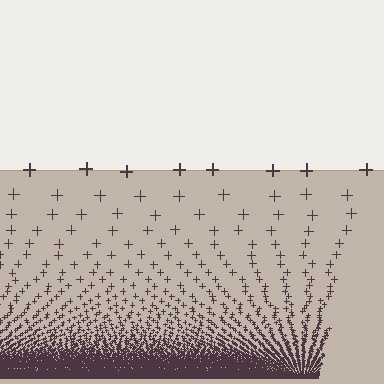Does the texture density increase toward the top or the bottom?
Density increases toward the bottom.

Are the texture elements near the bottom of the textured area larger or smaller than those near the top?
Smaller. The gradient is inverted — elements near the bottom are smaller and denser.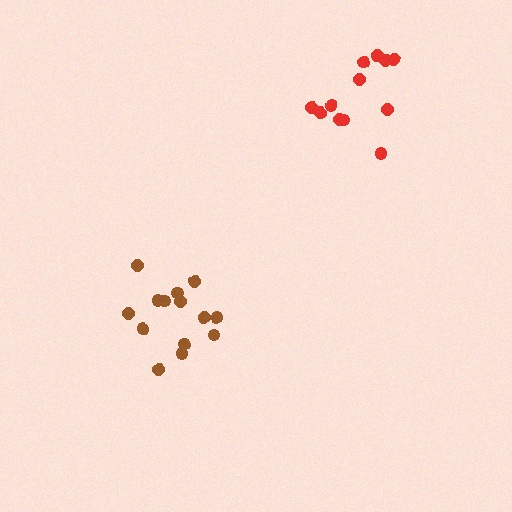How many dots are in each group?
Group 1: 14 dots, Group 2: 12 dots (26 total).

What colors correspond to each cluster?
The clusters are colored: brown, red.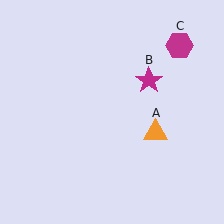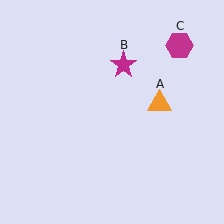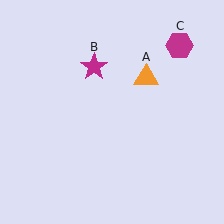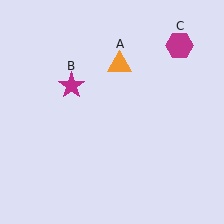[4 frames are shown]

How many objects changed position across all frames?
2 objects changed position: orange triangle (object A), magenta star (object B).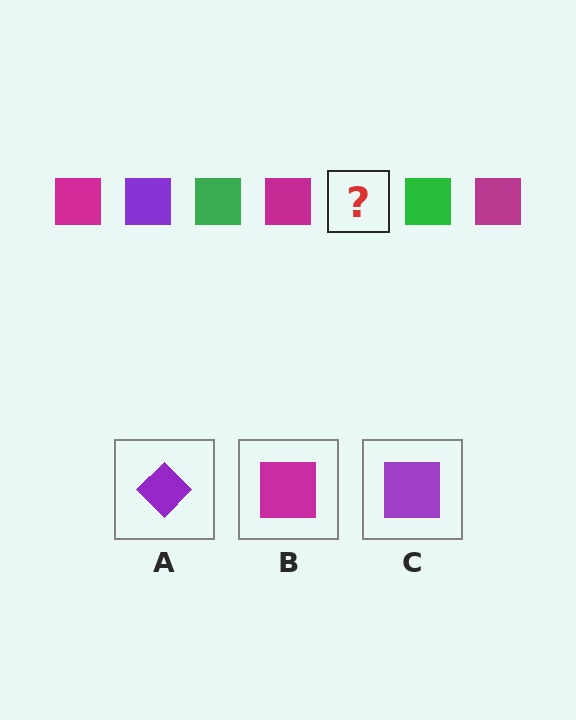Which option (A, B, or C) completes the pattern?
C.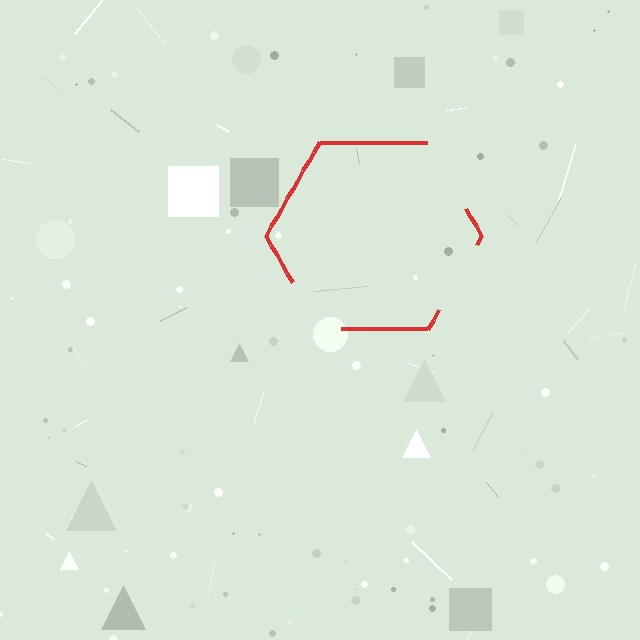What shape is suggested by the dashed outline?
The dashed outline suggests a hexagon.